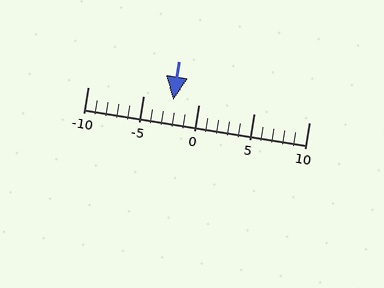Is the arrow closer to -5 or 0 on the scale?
The arrow is closer to 0.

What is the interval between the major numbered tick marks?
The major tick marks are spaced 5 units apart.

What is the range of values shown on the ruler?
The ruler shows values from -10 to 10.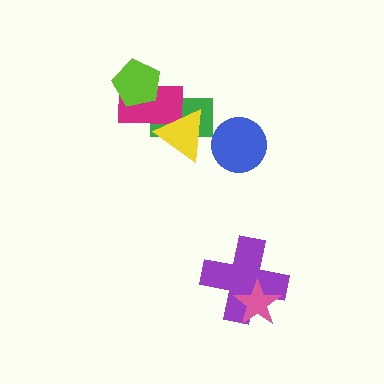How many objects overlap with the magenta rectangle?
3 objects overlap with the magenta rectangle.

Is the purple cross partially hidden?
Yes, it is partially covered by another shape.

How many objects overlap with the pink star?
1 object overlaps with the pink star.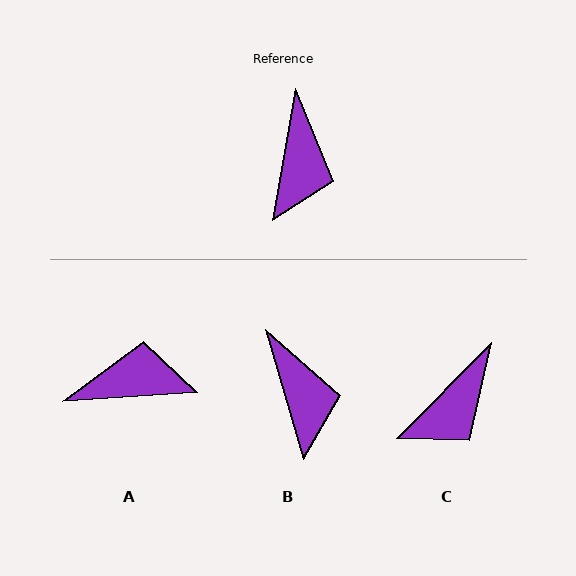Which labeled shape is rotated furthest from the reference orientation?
A, about 104 degrees away.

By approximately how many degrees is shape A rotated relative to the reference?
Approximately 104 degrees counter-clockwise.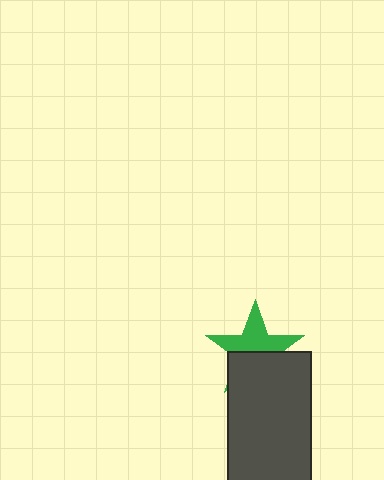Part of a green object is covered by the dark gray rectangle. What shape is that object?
It is a star.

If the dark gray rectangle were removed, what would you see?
You would see the complete green star.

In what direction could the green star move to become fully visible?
The green star could move up. That would shift it out from behind the dark gray rectangle entirely.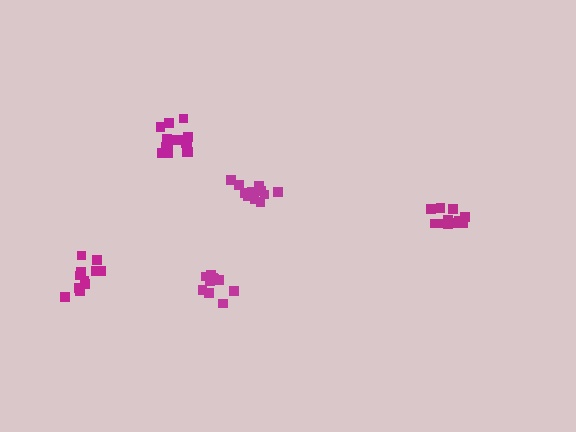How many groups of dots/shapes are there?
There are 5 groups.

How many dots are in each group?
Group 1: 10 dots, Group 2: 11 dots, Group 3: 15 dots, Group 4: 12 dots, Group 5: 11 dots (59 total).